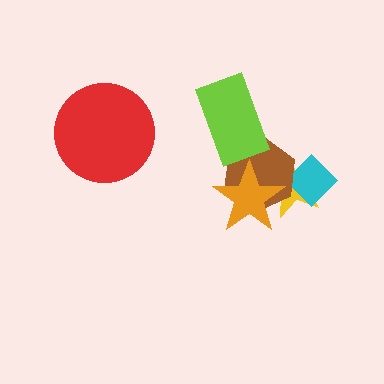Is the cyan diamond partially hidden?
Yes, it is partially covered by another shape.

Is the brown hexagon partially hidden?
Yes, it is partially covered by another shape.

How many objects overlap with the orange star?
2 objects overlap with the orange star.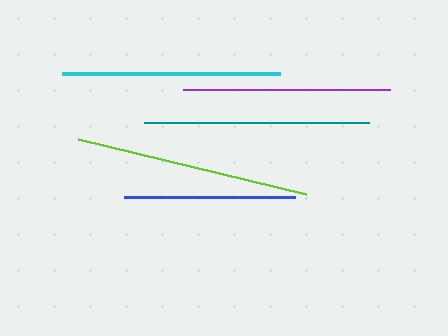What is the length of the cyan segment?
The cyan segment is approximately 218 pixels long.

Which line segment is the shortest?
The blue line is the shortest at approximately 171 pixels.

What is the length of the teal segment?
The teal segment is approximately 225 pixels long.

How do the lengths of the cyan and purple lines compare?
The cyan and purple lines are approximately the same length.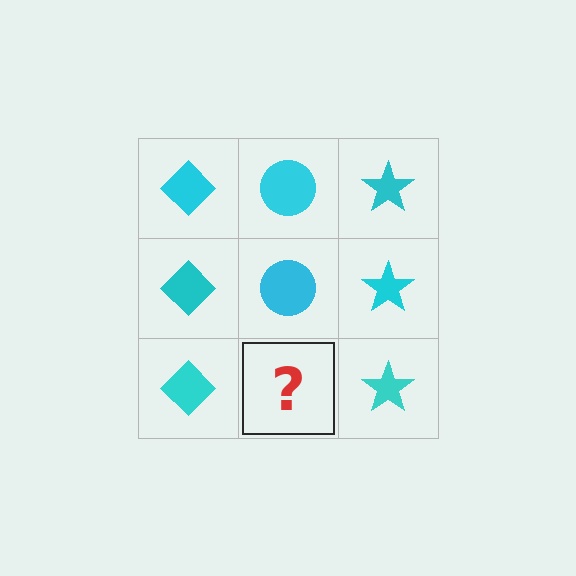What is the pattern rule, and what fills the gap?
The rule is that each column has a consistent shape. The gap should be filled with a cyan circle.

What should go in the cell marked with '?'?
The missing cell should contain a cyan circle.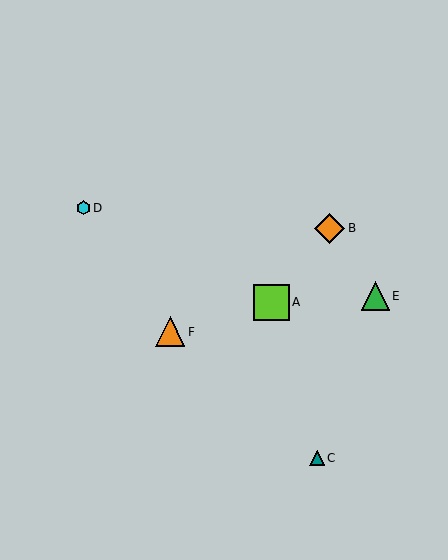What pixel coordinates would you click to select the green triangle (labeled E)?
Click at (375, 296) to select the green triangle E.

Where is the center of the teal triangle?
The center of the teal triangle is at (317, 458).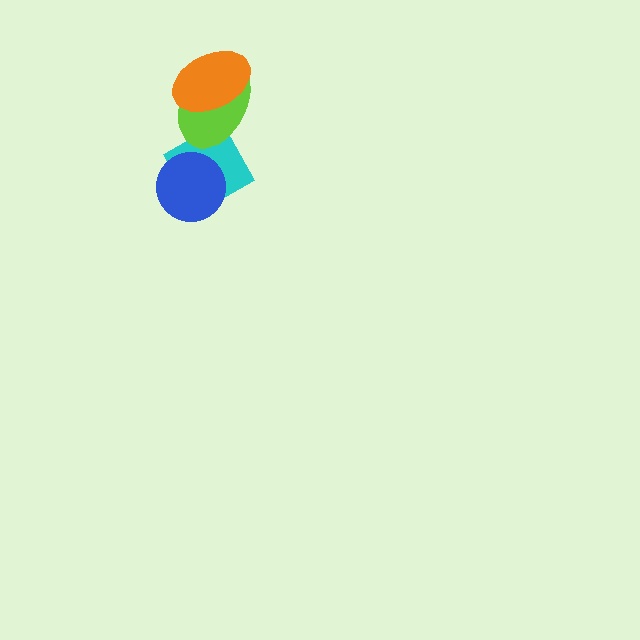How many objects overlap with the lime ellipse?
2 objects overlap with the lime ellipse.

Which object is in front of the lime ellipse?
The orange ellipse is in front of the lime ellipse.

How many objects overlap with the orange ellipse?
1 object overlaps with the orange ellipse.